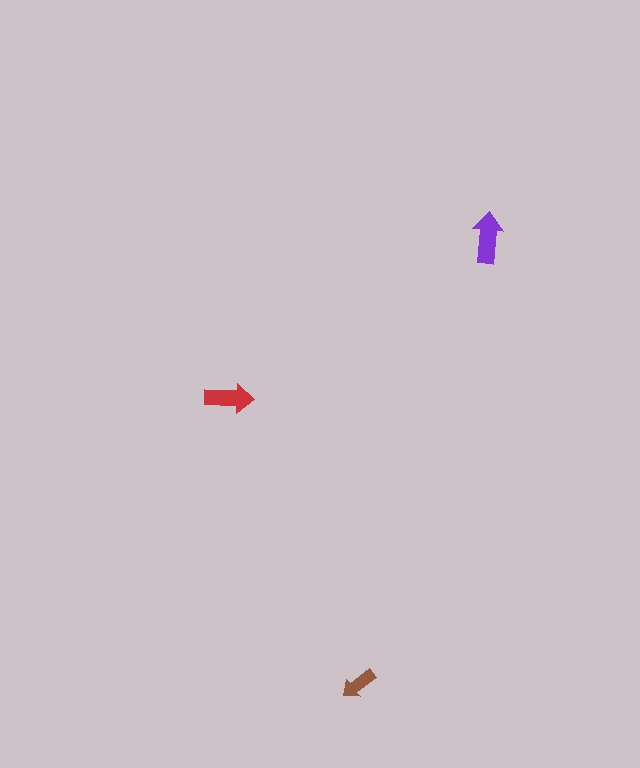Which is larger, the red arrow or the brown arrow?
The red one.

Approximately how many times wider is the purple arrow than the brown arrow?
About 1.5 times wider.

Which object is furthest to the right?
The purple arrow is rightmost.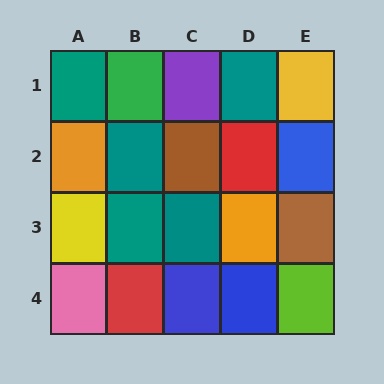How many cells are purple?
1 cell is purple.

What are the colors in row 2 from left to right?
Orange, teal, brown, red, blue.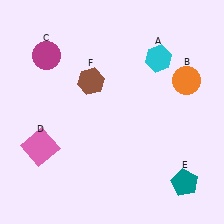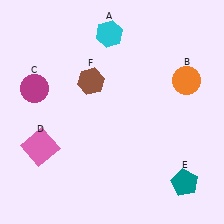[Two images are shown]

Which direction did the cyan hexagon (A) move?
The cyan hexagon (A) moved left.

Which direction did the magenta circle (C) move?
The magenta circle (C) moved down.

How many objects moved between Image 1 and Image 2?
2 objects moved between the two images.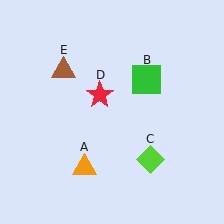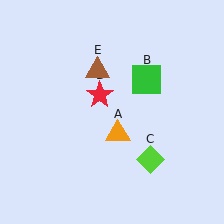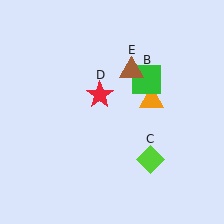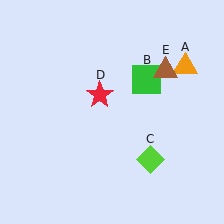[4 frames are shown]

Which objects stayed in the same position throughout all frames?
Green square (object B) and lime diamond (object C) and red star (object D) remained stationary.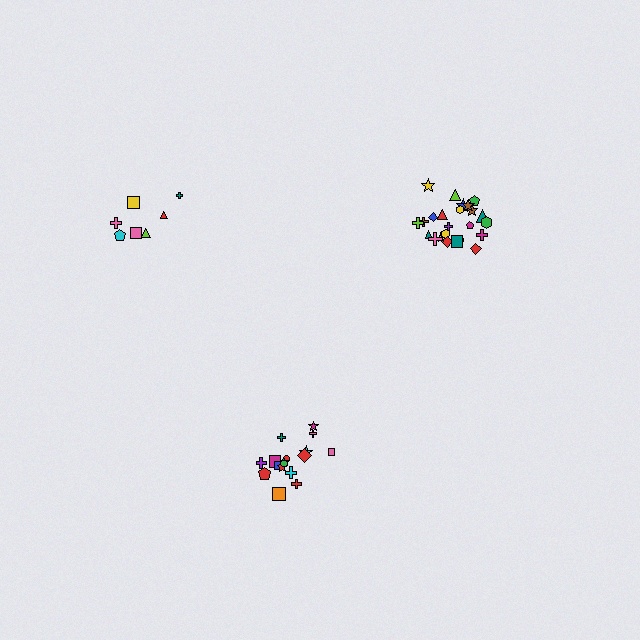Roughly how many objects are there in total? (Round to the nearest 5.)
Roughly 50 objects in total.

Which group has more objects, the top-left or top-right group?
The top-right group.